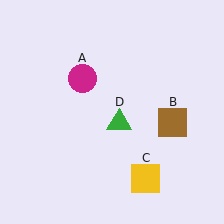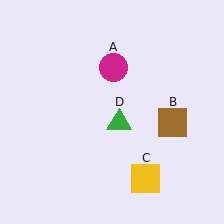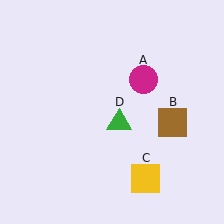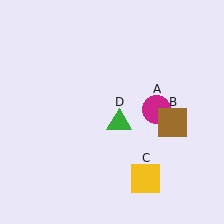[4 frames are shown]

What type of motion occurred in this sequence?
The magenta circle (object A) rotated clockwise around the center of the scene.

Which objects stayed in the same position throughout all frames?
Brown square (object B) and yellow square (object C) and green triangle (object D) remained stationary.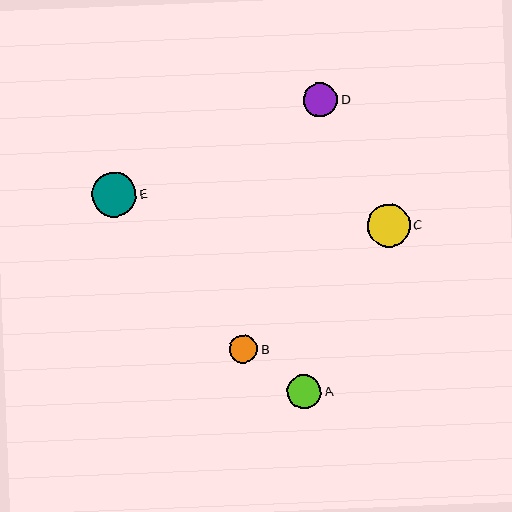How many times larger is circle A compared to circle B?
Circle A is approximately 1.3 times the size of circle B.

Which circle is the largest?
Circle E is the largest with a size of approximately 45 pixels.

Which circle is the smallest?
Circle B is the smallest with a size of approximately 28 pixels.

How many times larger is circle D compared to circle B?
Circle D is approximately 1.2 times the size of circle B.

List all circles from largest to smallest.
From largest to smallest: E, C, A, D, B.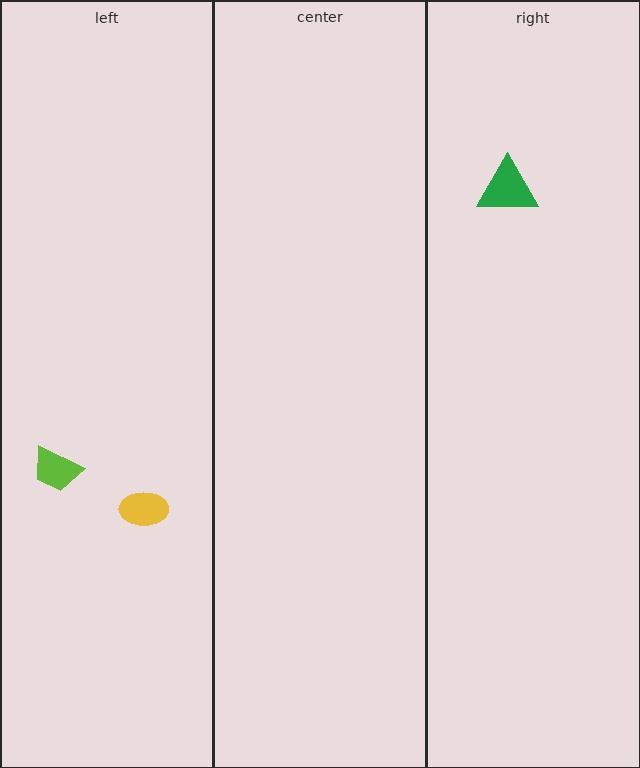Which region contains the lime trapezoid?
The left region.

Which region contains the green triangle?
The right region.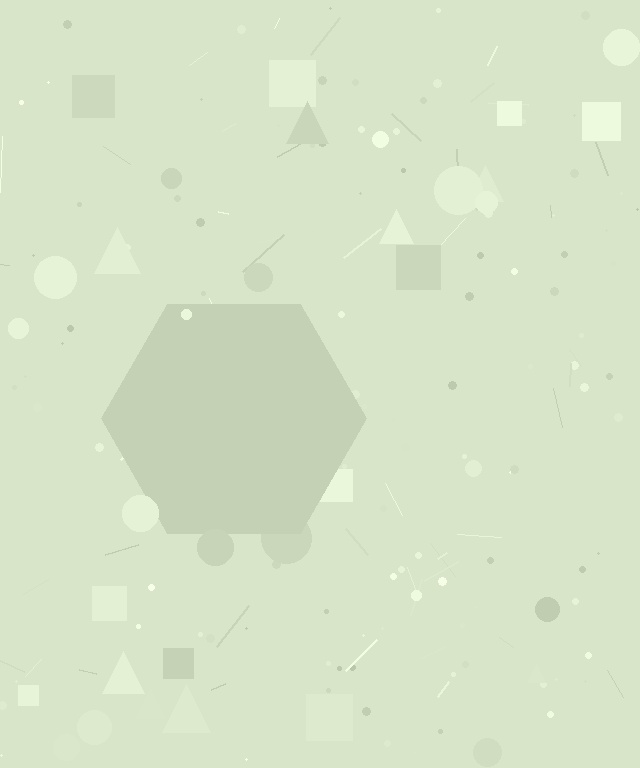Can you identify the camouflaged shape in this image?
The camouflaged shape is a hexagon.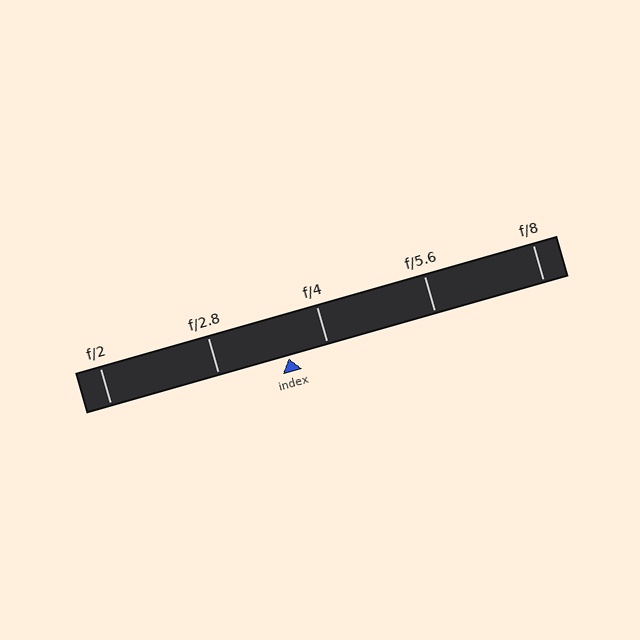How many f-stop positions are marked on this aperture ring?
There are 5 f-stop positions marked.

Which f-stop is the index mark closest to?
The index mark is closest to f/4.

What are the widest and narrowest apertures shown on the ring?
The widest aperture shown is f/2 and the narrowest is f/8.